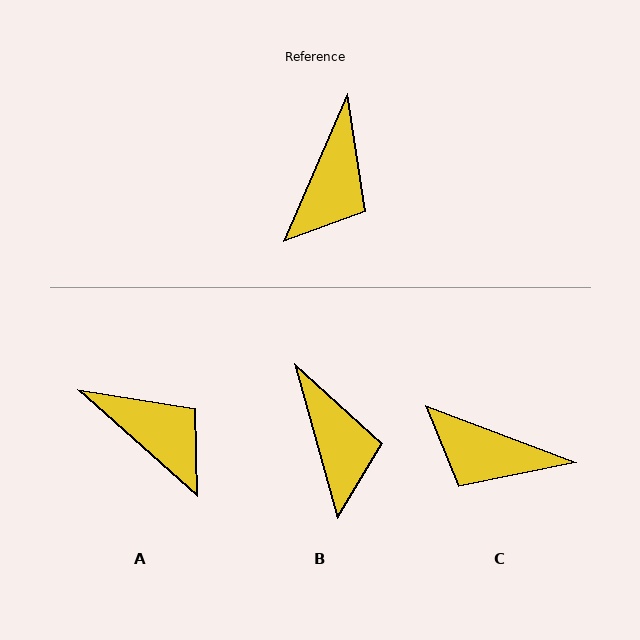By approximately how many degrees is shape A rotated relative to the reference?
Approximately 72 degrees counter-clockwise.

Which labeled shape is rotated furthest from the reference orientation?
C, about 87 degrees away.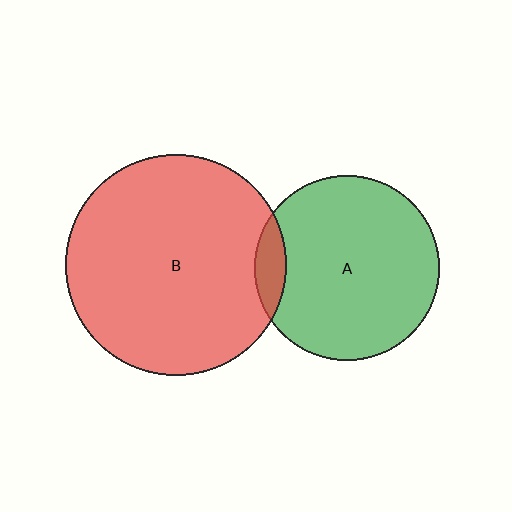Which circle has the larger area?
Circle B (red).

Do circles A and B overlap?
Yes.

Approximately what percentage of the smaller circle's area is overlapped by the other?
Approximately 10%.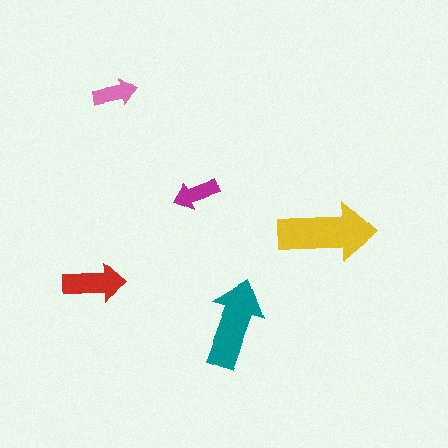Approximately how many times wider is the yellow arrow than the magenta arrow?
About 2 times wider.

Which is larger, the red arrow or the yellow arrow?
The yellow one.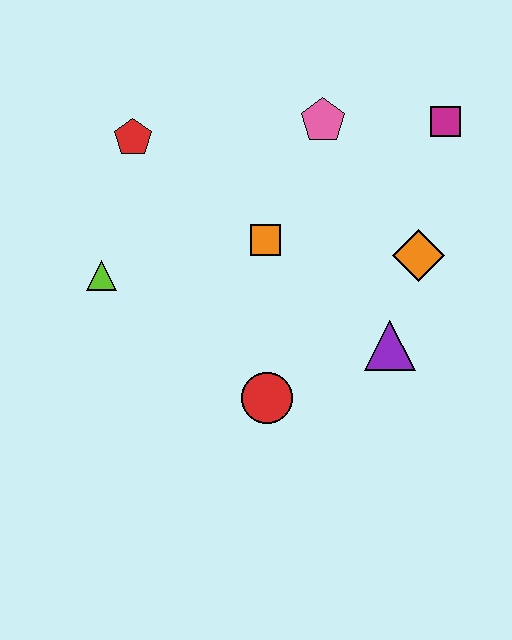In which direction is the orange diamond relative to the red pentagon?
The orange diamond is to the right of the red pentagon.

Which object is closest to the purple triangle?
The orange diamond is closest to the purple triangle.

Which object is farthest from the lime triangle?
The magenta square is farthest from the lime triangle.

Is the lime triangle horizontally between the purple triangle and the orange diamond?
No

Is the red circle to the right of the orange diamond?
No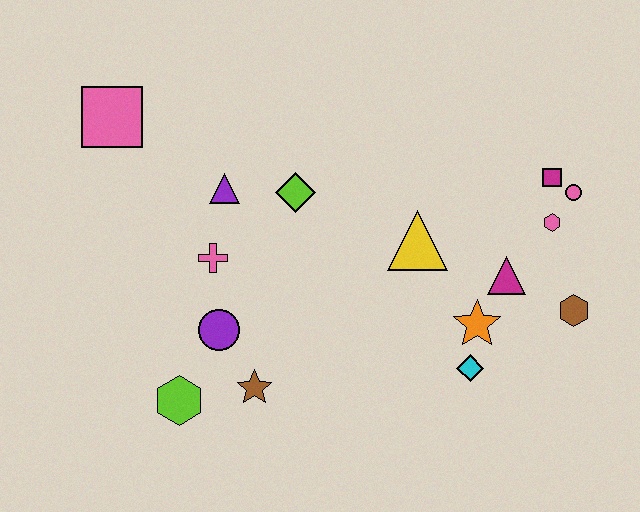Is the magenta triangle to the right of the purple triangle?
Yes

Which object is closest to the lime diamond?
The purple triangle is closest to the lime diamond.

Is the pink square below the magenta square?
No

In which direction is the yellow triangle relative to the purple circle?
The yellow triangle is to the right of the purple circle.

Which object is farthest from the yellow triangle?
The pink square is farthest from the yellow triangle.